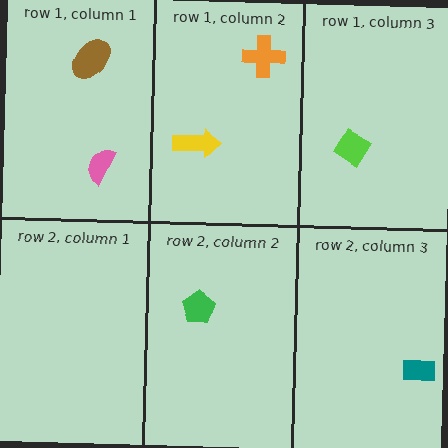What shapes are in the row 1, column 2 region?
The yellow arrow, the orange cross.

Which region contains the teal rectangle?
The row 2, column 3 region.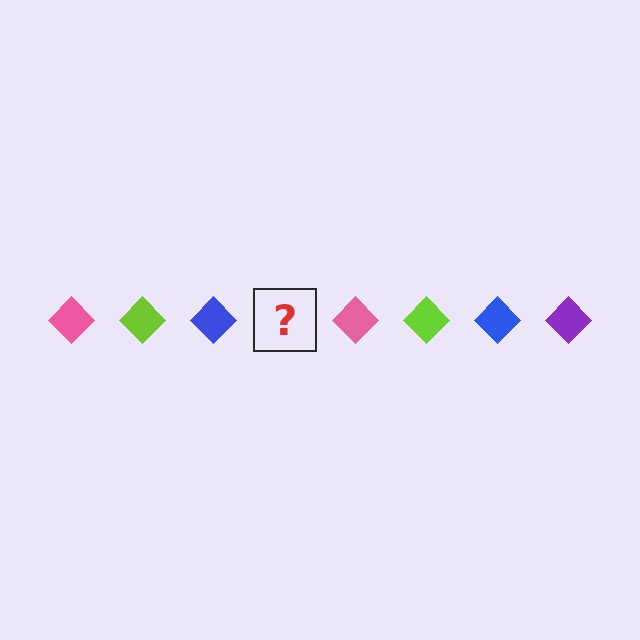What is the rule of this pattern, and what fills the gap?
The rule is that the pattern cycles through pink, lime, blue, purple diamonds. The gap should be filled with a purple diamond.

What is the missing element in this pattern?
The missing element is a purple diamond.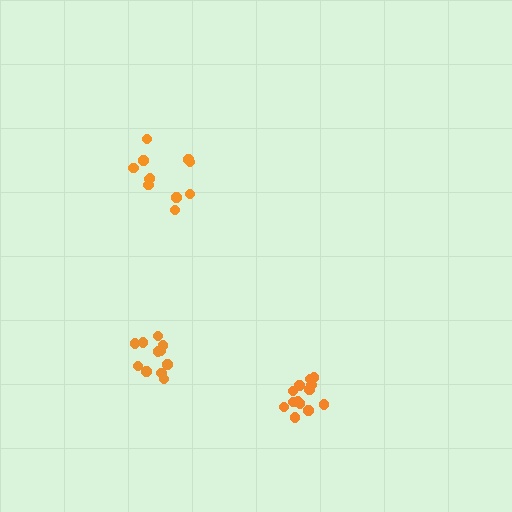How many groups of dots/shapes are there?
There are 3 groups.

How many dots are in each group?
Group 1: 11 dots, Group 2: 13 dots, Group 3: 11 dots (35 total).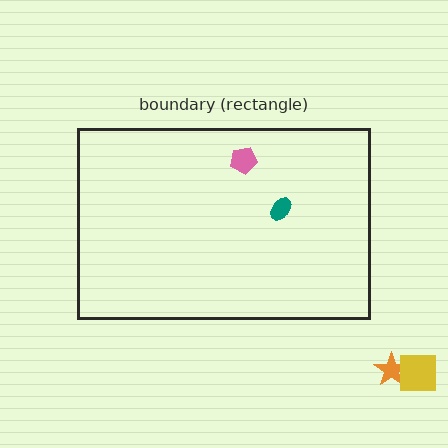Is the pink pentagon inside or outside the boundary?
Inside.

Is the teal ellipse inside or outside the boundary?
Inside.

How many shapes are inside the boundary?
2 inside, 2 outside.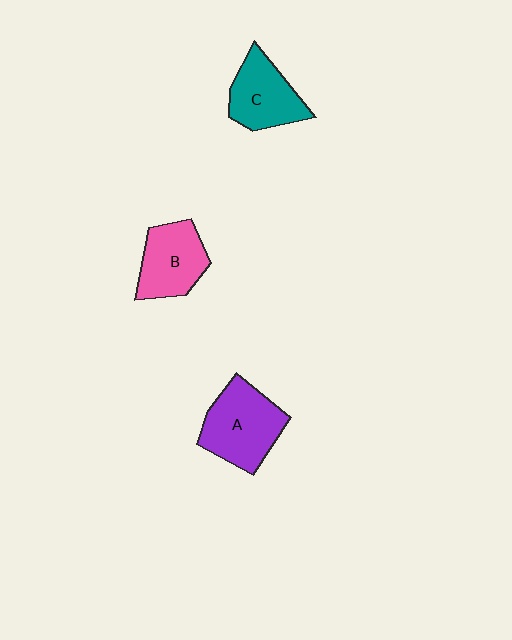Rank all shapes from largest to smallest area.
From largest to smallest: A (purple), B (pink), C (teal).